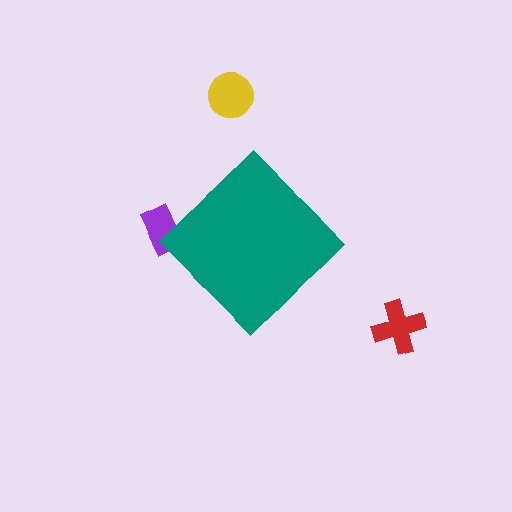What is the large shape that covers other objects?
A teal diamond.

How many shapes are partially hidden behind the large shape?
1 shape is partially hidden.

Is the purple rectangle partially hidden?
Yes, the purple rectangle is partially hidden behind the teal diamond.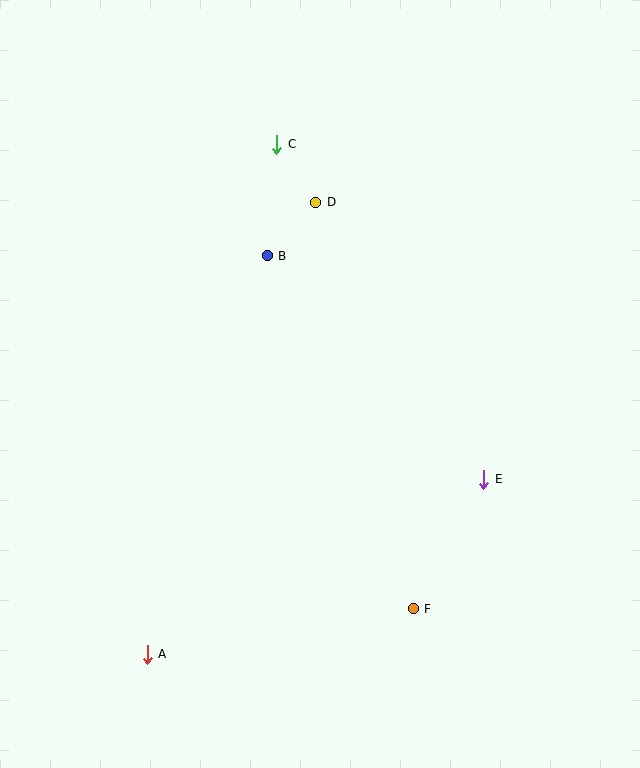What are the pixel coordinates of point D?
Point D is at (316, 202).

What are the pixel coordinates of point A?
Point A is at (147, 654).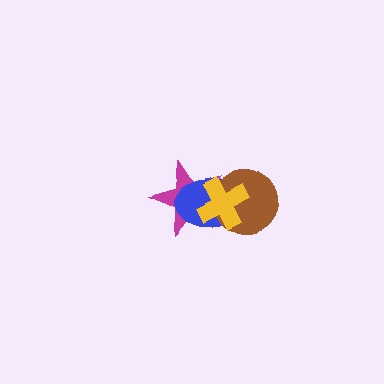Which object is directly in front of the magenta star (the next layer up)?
The blue ellipse is directly in front of the magenta star.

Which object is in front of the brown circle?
The yellow cross is in front of the brown circle.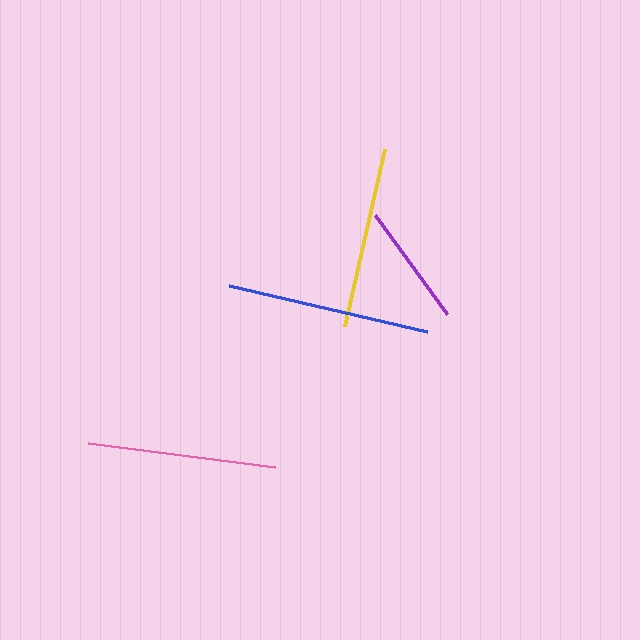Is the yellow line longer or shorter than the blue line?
The blue line is longer than the yellow line.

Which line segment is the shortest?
The purple line is the shortest at approximately 122 pixels.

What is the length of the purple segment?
The purple segment is approximately 122 pixels long.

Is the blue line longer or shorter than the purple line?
The blue line is longer than the purple line.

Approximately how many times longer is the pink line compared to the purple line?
The pink line is approximately 1.5 times the length of the purple line.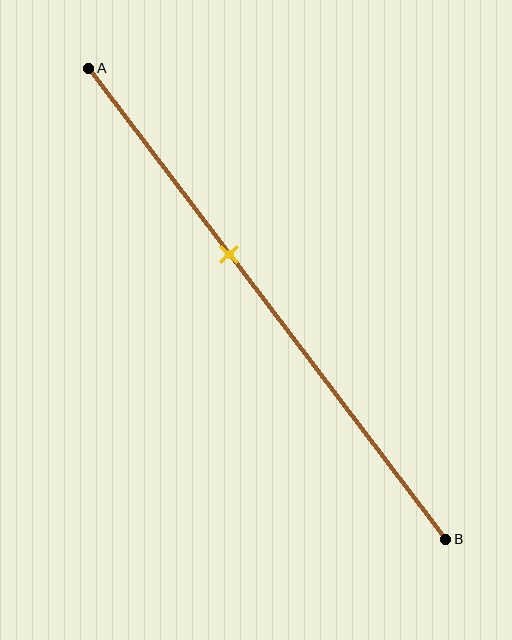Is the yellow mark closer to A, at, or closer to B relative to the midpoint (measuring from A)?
The yellow mark is closer to point A than the midpoint of segment AB.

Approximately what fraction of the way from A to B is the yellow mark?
The yellow mark is approximately 40% of the way from A to B.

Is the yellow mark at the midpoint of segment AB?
No, the mark is at about 40% from A, not at the 50% midpoint.